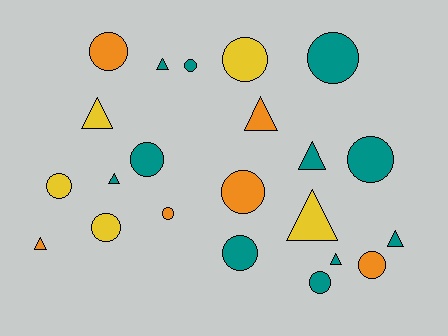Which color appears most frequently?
Teal, with 11 objects.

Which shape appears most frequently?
Circle, with 13 objects.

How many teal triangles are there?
There are 5 teal triangles.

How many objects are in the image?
There are 22 objects.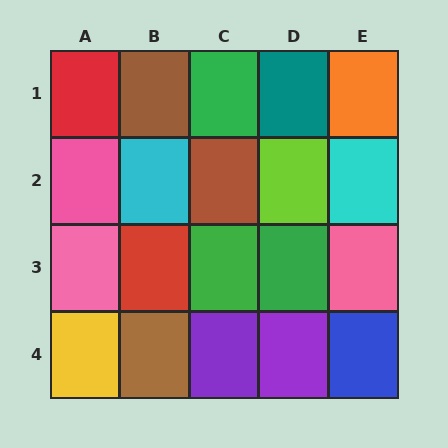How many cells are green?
3 cells are green.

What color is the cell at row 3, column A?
Pink.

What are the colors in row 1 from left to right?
Red, brown, green, teal, orange.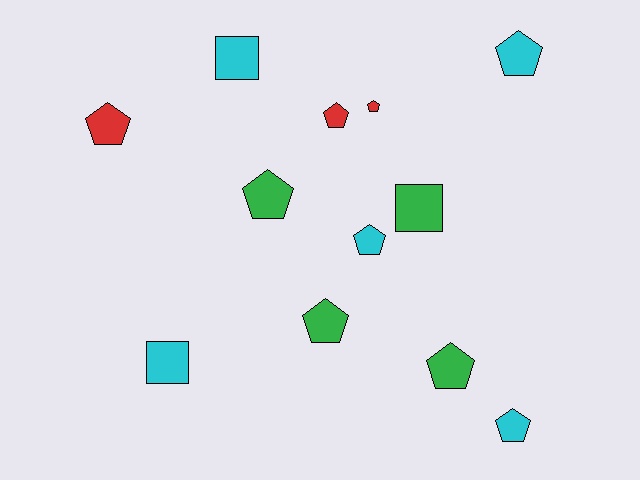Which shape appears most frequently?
Pentagon, with 9 objects.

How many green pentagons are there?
There are 3 green pentagons.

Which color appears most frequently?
Cyan, with 5 objects.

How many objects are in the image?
There are 12 objects.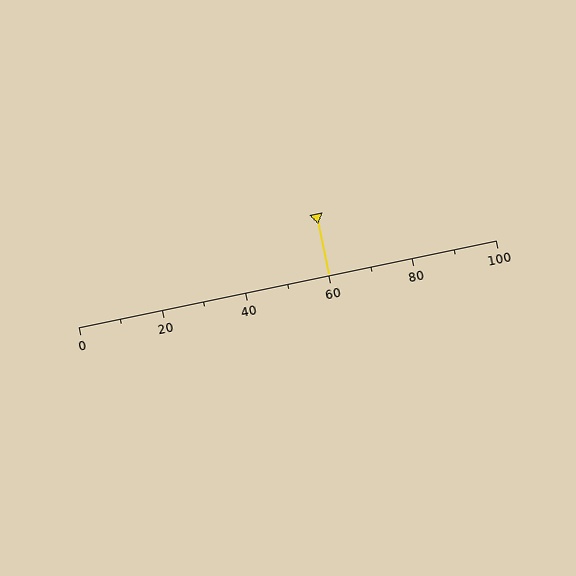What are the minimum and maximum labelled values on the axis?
The axis runs from 0 to 100.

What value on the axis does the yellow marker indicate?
The marker indicates approximately 60.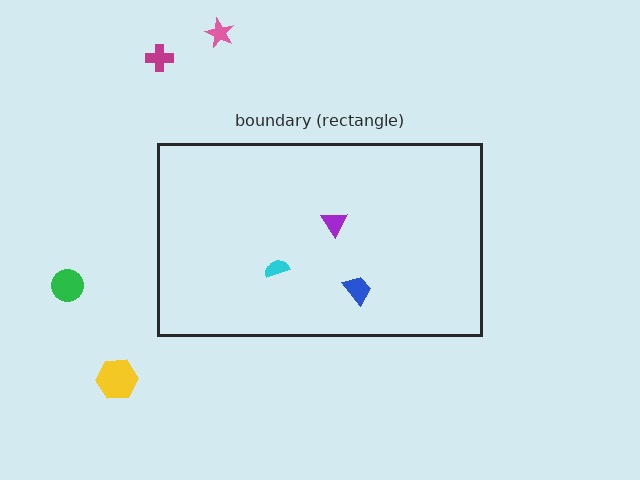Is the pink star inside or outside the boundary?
Outside.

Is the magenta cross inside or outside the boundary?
Outside.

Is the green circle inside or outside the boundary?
Outside.